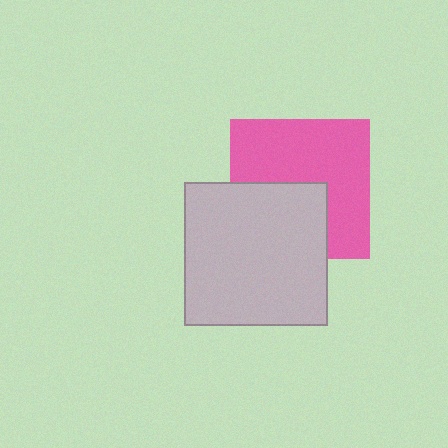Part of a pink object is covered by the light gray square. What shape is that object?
It is a square.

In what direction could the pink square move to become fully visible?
The pink square could move up. That would shift it out from behind the light gray square entirely.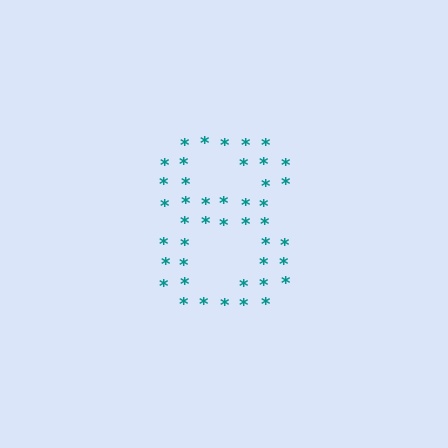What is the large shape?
The large shape is the digit 8.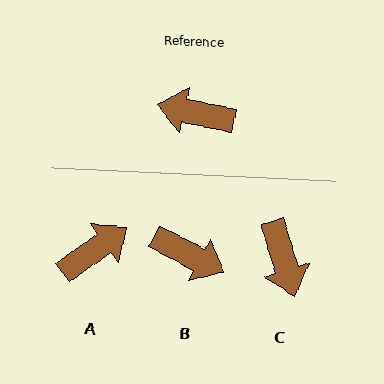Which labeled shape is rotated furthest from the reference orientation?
B, about 164 degrees away.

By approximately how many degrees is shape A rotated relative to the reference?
Approximately 133 degrees clockwise.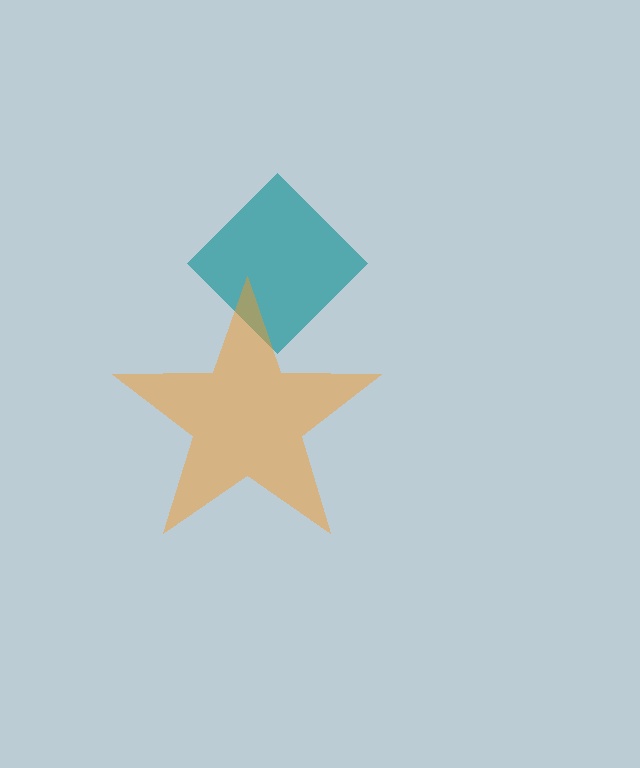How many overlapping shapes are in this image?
There are 2 overlapping shapes in the image.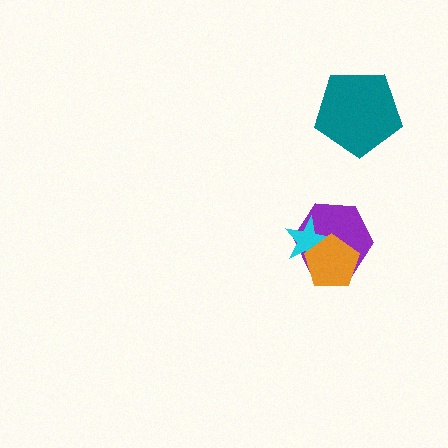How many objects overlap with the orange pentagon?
2 objects overlap with the orange pentagon.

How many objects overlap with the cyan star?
2 objects overlap with the cyan star.